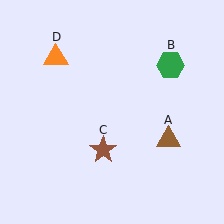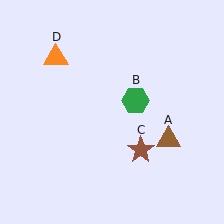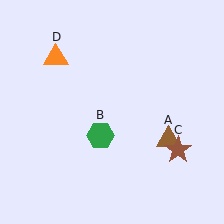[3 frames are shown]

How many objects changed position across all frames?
2 objects changed position: green hexagon (object B), brown star (object C).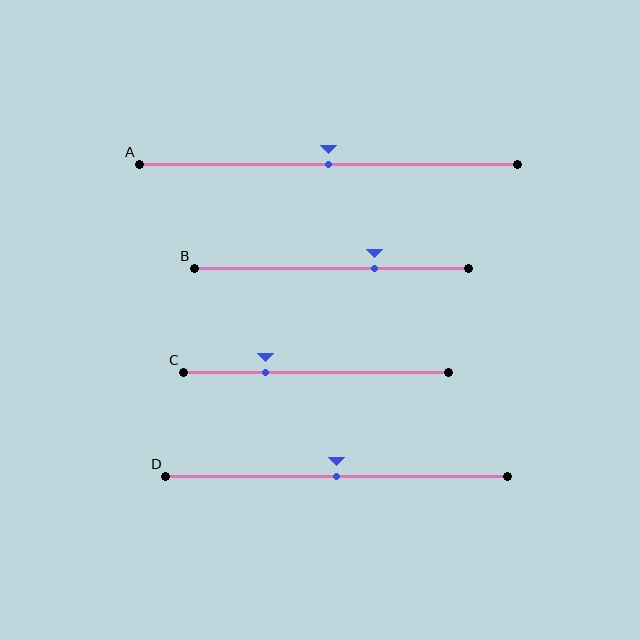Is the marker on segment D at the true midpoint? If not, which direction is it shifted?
Yes, the marker on segment D is at the true midpoint.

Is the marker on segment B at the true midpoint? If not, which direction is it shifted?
No, the marker on segment B is shifted to the right by about 16% of the segment length.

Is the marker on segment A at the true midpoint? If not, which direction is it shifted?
Yes, the marker on segment A is at the true midpoint.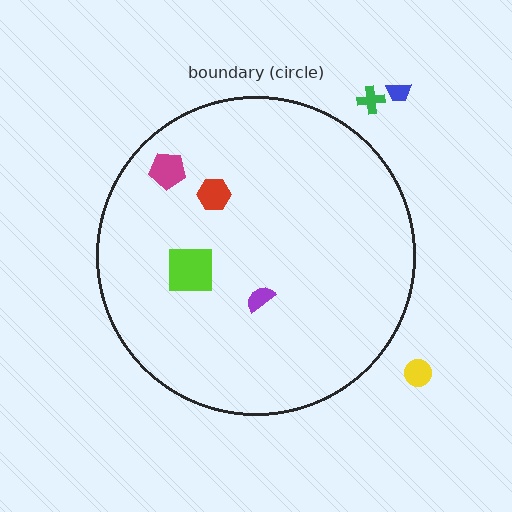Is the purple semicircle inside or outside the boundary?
Inside.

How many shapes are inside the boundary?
4 inside, 3 outside.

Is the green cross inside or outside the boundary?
Outside.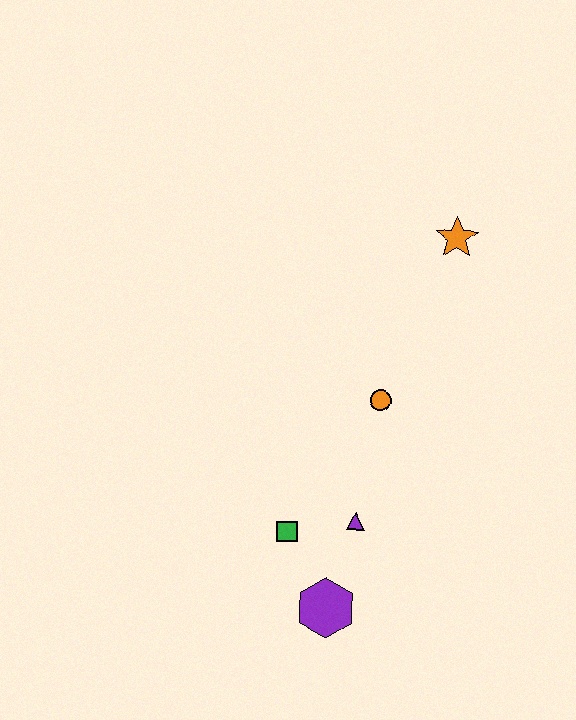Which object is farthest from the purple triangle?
The orange star is farthest from the purple triangle.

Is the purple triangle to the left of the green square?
No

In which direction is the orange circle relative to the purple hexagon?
The orange circle is above the purple hexagon.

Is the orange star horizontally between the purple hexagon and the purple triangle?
No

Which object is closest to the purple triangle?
The green square is closest to the purple triangle.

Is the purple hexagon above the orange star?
No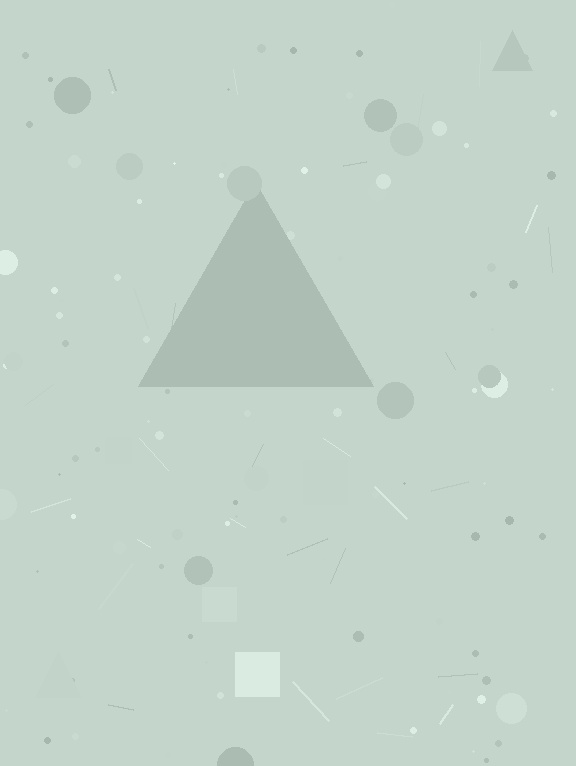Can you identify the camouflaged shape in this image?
The camouflaged shape is a triangle.